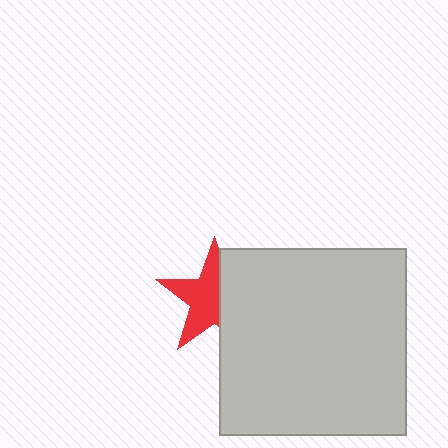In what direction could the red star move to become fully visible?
The red star could move left. That would shift it out from behind the light gray square entirely.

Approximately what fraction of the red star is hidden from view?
Roughly 41% of the red star is hidden behind the light gray square.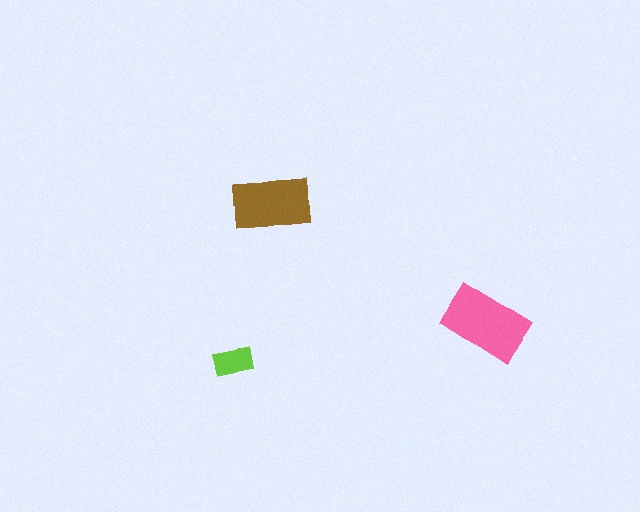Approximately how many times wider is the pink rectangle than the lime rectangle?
About 2 times wider.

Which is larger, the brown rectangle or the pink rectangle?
The pink one.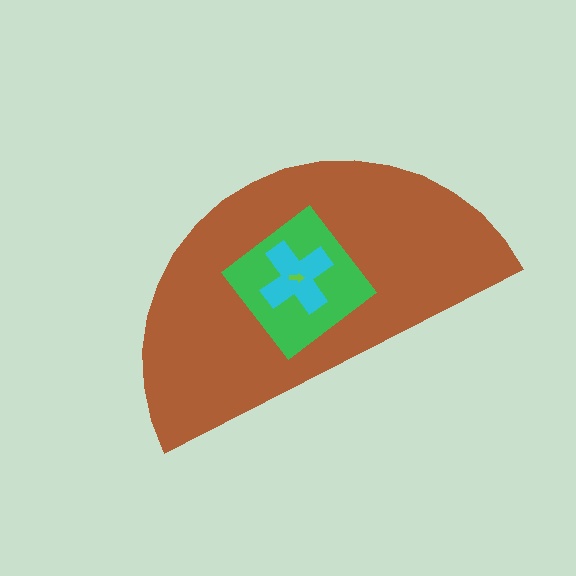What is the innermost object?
The lime arrow.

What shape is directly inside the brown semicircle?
The green diamond.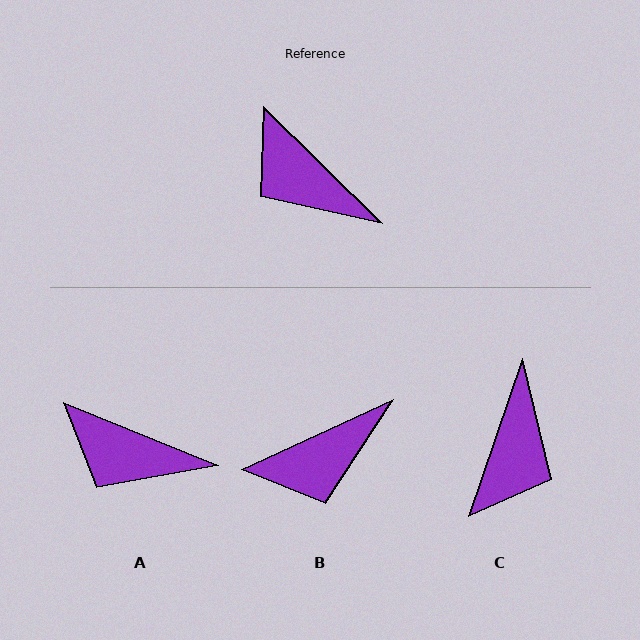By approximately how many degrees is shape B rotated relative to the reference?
Approximately 70 degrees counter-clockwise.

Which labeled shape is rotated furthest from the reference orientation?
C, about 116 degrees away.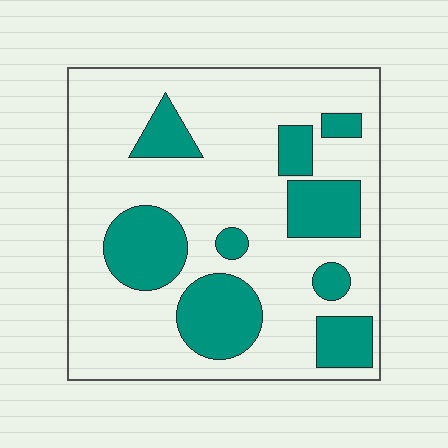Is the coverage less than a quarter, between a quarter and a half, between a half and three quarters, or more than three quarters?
Between a quarter and a half.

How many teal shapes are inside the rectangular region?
9.